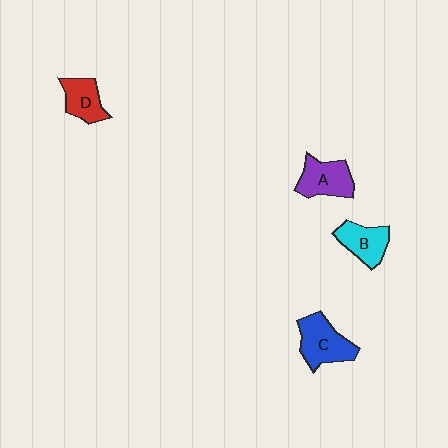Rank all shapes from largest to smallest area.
From largest to smallest: C (blue), A (purple), B (cyan), D (red).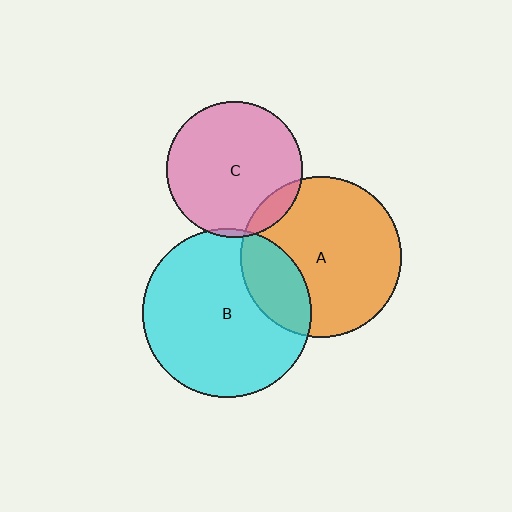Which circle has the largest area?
Circle B (cyan).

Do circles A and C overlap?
Yes.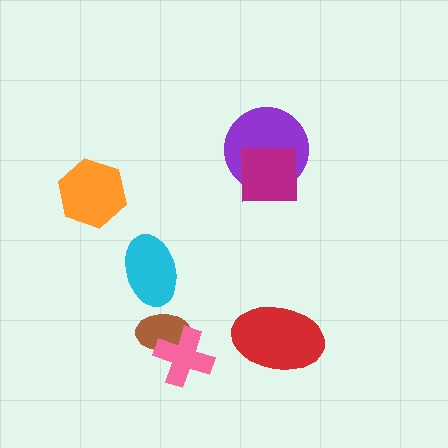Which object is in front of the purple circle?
The magenta square is in front of the purple circle.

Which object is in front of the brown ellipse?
The pink cross is in front of the brown ellipse.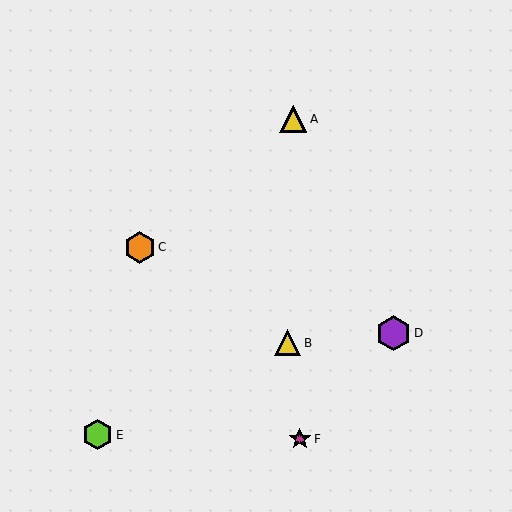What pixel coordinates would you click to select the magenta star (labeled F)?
Click at (300, 439) to select the magenta star F.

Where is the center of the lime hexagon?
The center of the lime hexagon is at (98, 435).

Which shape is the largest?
The purple hexagon (labeled D) is the largest.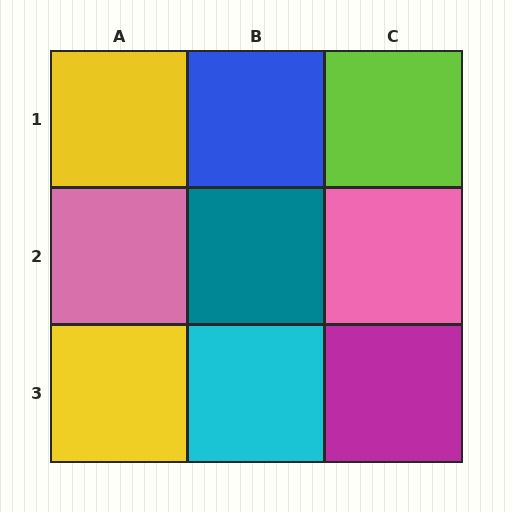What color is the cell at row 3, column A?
Yellow.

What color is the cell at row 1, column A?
Yellow.